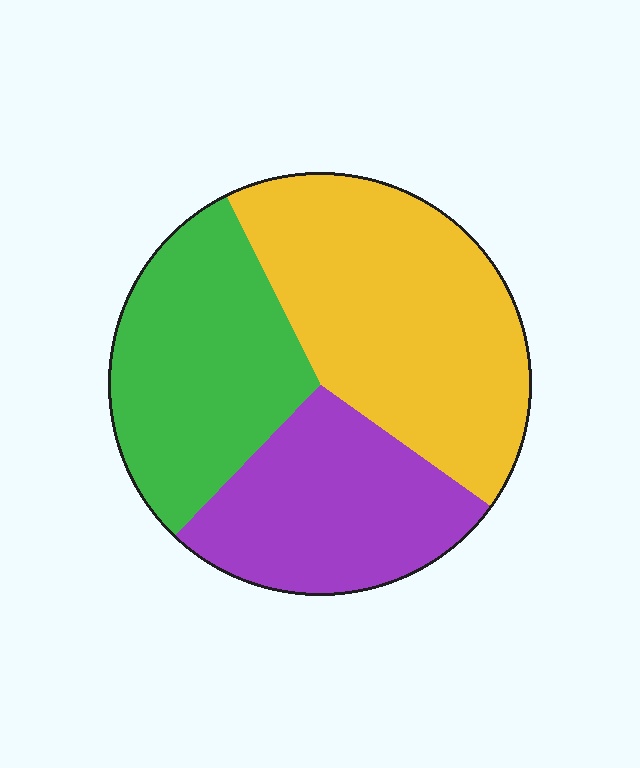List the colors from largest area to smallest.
From largest to smallest: yellow, green, purple.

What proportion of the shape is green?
Green takes up between a quarter and a half of the shape.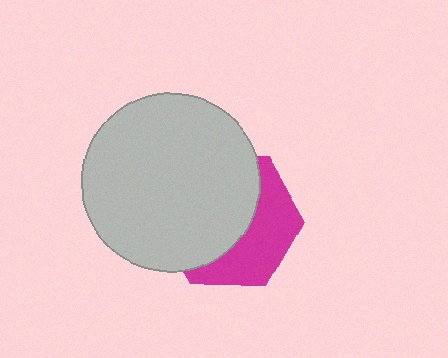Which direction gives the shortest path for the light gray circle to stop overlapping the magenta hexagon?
Moving toward the upper-left gives the shortest separation.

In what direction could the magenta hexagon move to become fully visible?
The magenta hexagon could move toward the lower-right. That would shift it out from behind the light gray circle entirely.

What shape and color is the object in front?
The object in front is a light gray circle.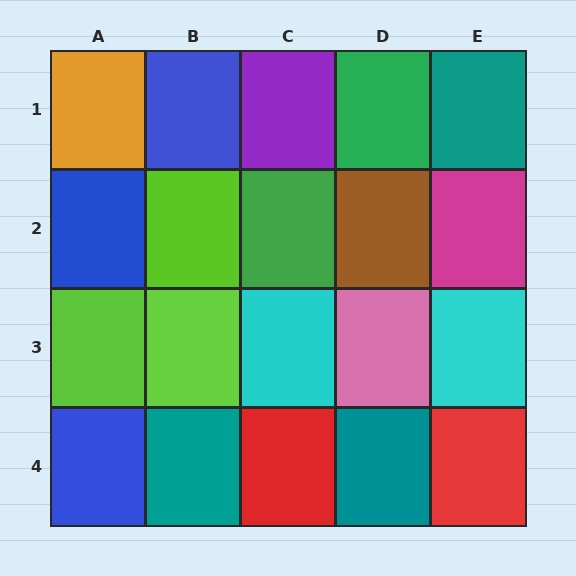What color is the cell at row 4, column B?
Teal.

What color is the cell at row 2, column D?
Brown.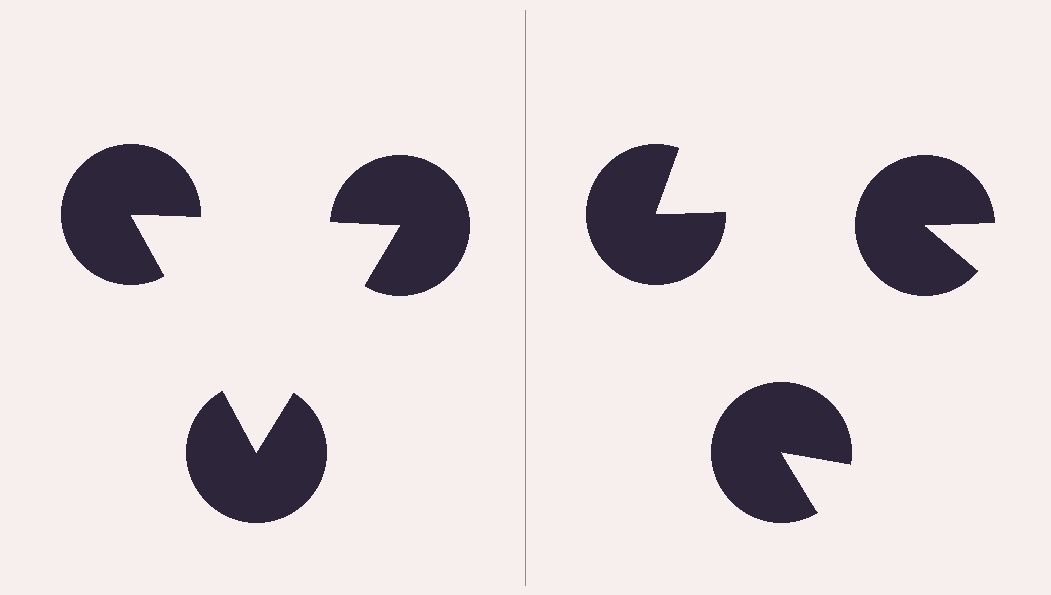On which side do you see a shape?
An illusory triangle appears on the left side. On the right side the wedge cuts are rotated, so no coherent shape forms.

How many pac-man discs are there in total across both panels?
6 — 3 on each side.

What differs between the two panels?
The pac-man discs are positioned identically on both sides; only the wedge orientations differ. On the left they align to a triangle; on the right they are misaligned.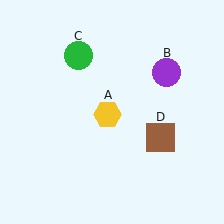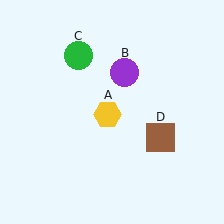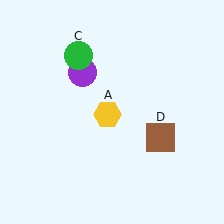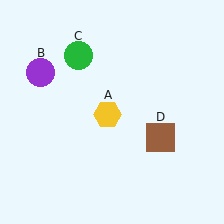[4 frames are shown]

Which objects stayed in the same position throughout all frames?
Yellow hexagon (object A) and green circle (object C) and brown square (object D) remained stationary.